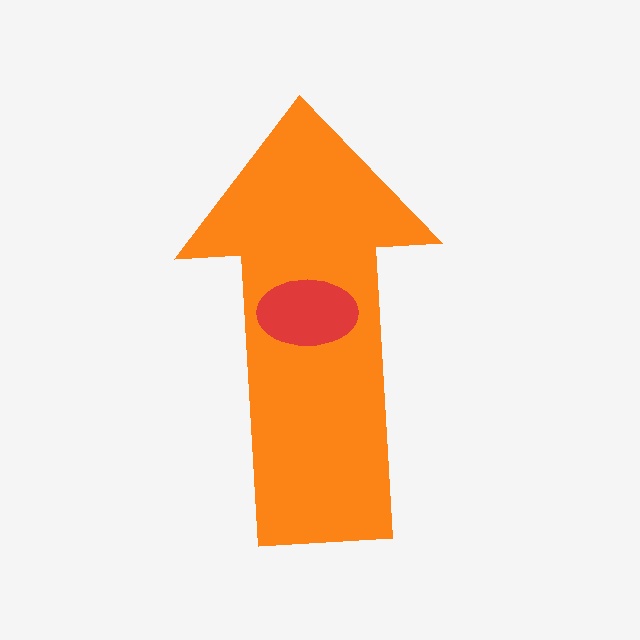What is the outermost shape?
The orange arrow.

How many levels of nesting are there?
2.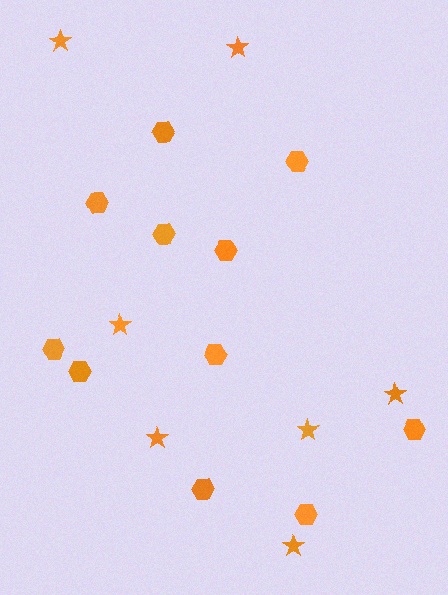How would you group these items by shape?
There are 2 groups: one group of hexagons (11) and one group of stars (7).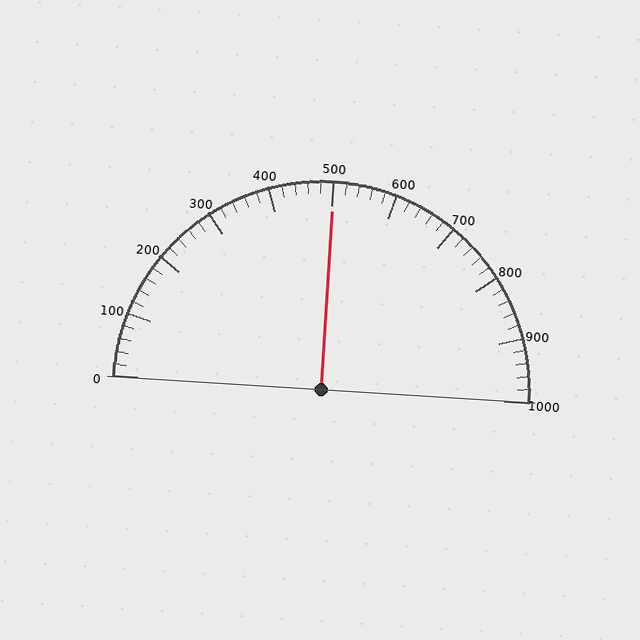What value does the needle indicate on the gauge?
The needle indicates approximately 500.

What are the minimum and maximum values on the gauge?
The gauge ranges from 0 to 1000.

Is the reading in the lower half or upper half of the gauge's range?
The reading is in the upper half of the range (0 to 1000).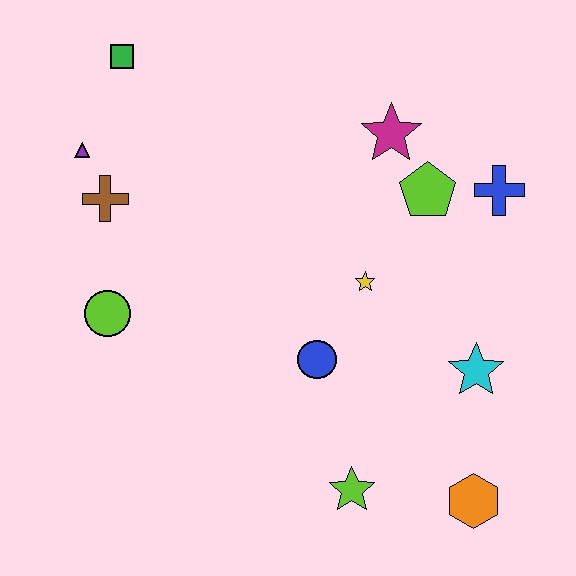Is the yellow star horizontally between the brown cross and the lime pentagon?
Yes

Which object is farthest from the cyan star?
The green square is farthest from the cyan star.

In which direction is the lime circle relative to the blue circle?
The lime circle is to the left of the blue circle.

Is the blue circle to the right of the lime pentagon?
No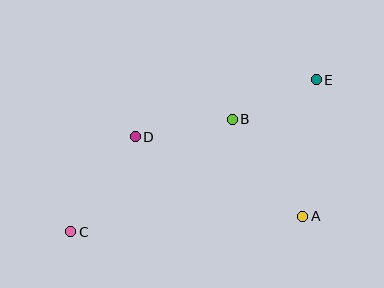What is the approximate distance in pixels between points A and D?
The distance between A and D is approximately 185 pixels.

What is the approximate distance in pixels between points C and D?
The distance between C and D is approximately 115 pixels.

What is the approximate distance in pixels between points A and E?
The distance between A and E is approximately 137 pixels.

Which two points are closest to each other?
Points B and E are closest to each other.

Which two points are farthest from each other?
Points C and E are farthest from each other.